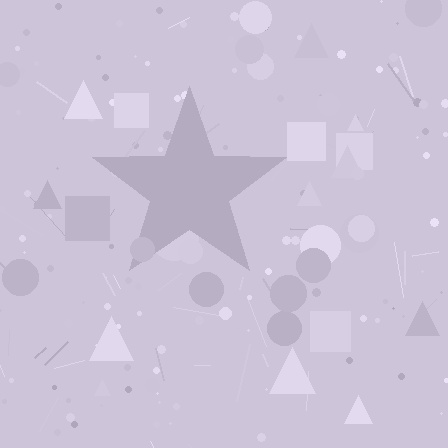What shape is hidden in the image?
A star is hidden in the image.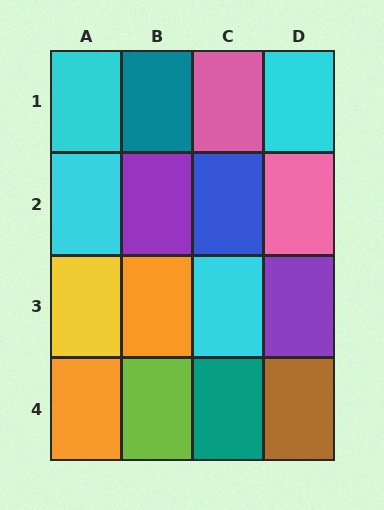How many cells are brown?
1 cell is brown.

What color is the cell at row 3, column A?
Yellow.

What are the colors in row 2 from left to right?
Cyan, purple, blue, pink.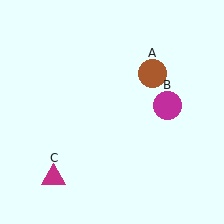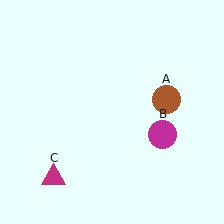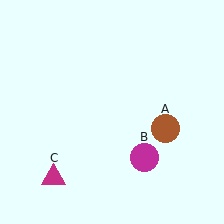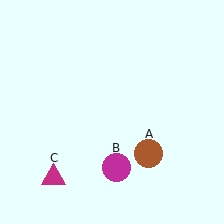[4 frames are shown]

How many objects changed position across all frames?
2 objects changed position: brown circle (object A), magenta circle (object B).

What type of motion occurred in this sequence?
The brown circle (object A), magenta circle (object B) rotated clockwise around the center of the scene.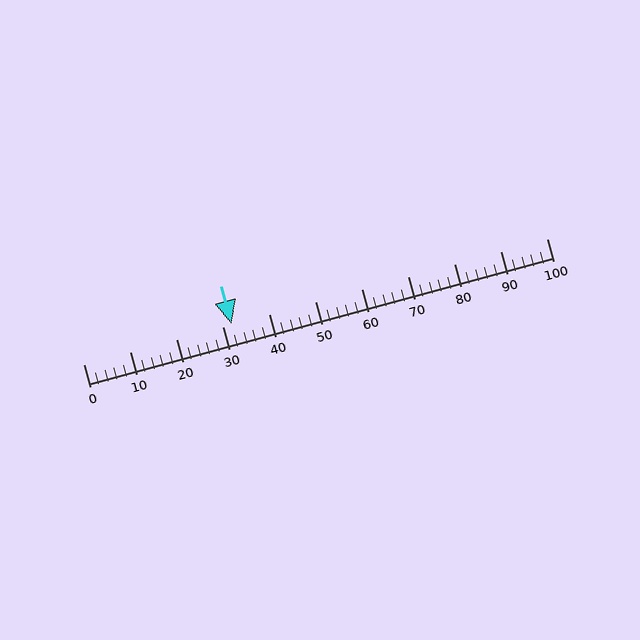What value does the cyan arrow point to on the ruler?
The cyan arrow points to approximately 32.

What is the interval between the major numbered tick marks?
The major tick marks are spaced 10 units apart.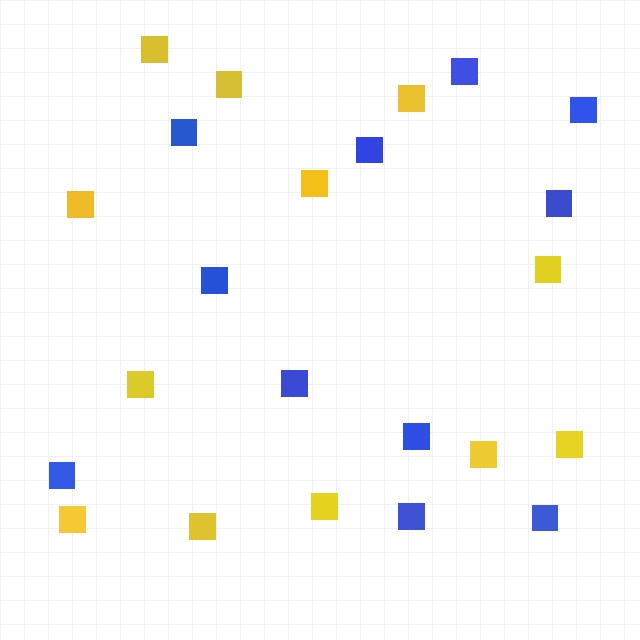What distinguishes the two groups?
There are 2 groups: one group of blue squares (11) and one group of yellow squares (12).